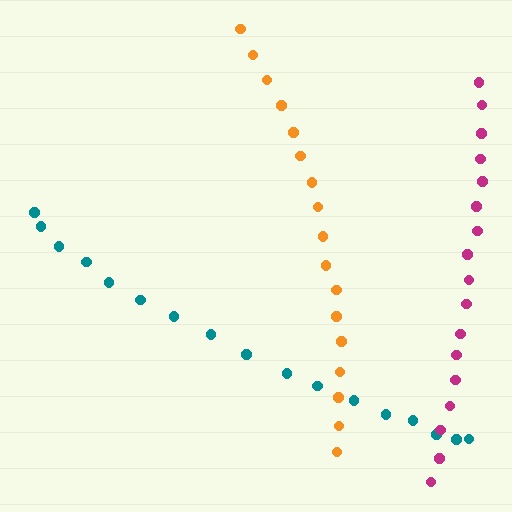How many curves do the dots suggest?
There are 3 distinct paths.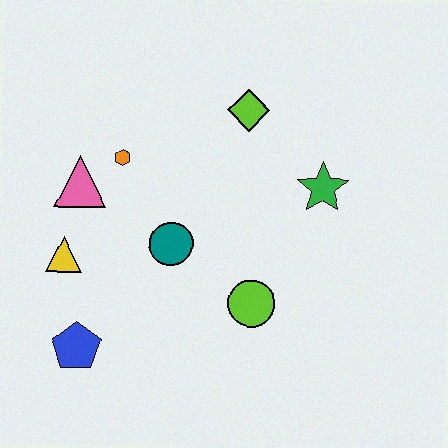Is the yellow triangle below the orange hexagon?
Yes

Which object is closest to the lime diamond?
The green star is closest to the lime diamond.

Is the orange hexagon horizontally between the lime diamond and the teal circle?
No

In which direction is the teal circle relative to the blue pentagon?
The teal circle is above the blue pentagon.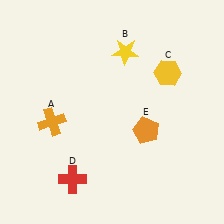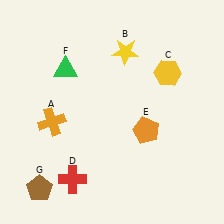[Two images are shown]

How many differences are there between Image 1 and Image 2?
There are 2 differences between the two images.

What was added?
A green triangle (F), a brown pentagon (G) were added in Image 2.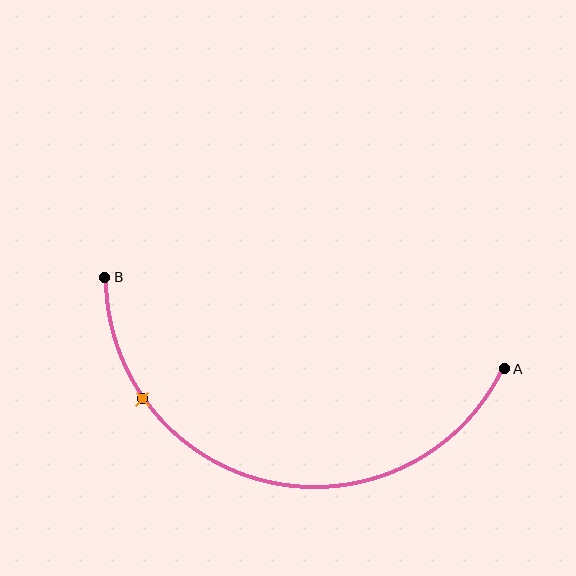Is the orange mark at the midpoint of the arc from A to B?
No. The orange mark lies on the arc but is closer to endpoint B. The arc midpoint would be at the point on the curve equidistant along the arc from both A and B.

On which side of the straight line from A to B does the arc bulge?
The arc bulges below the straight line connecting A and B.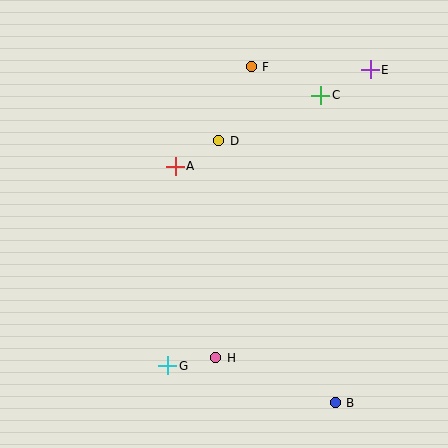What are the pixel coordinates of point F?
Point F is at (251, 67).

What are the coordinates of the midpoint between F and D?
The midpoint between F and D is at (235, 104).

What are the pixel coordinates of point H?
Point H is at (216, 358).